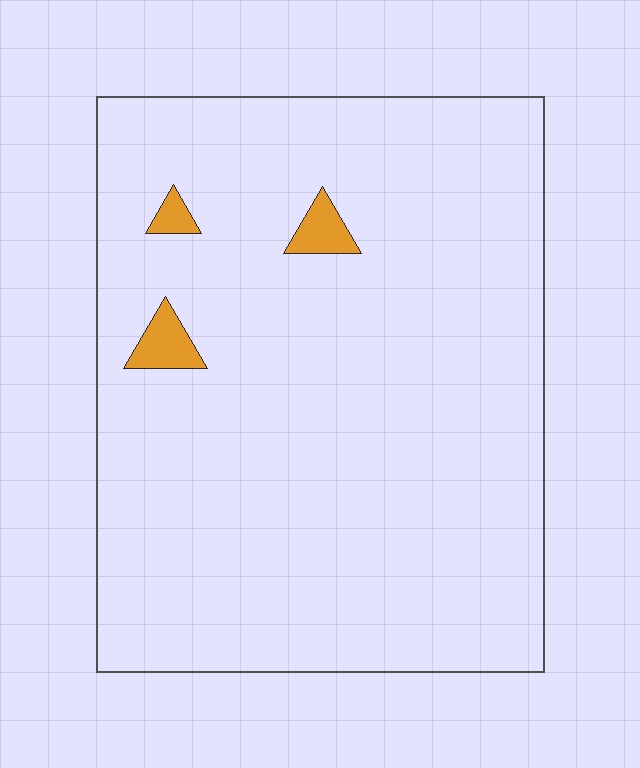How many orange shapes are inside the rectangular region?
3.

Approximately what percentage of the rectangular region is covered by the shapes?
Approximately 5%.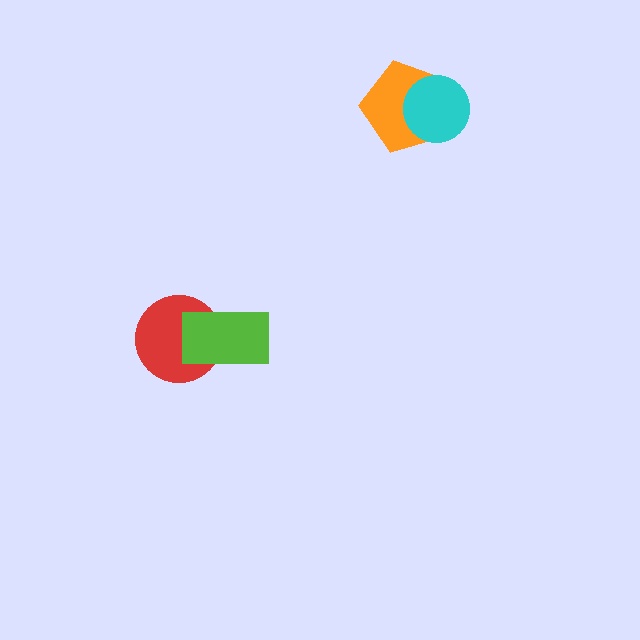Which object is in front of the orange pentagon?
The cyan circle is in front of the orange pentagon.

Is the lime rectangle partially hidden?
No, no other shape covers it.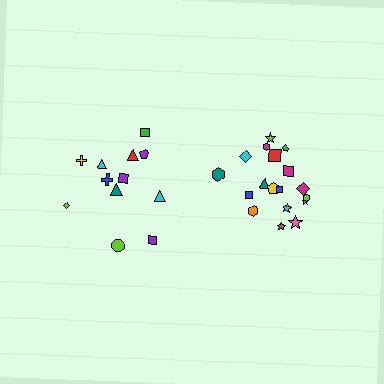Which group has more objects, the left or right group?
The right group.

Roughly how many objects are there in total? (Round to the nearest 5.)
Roughly 30 objects in total.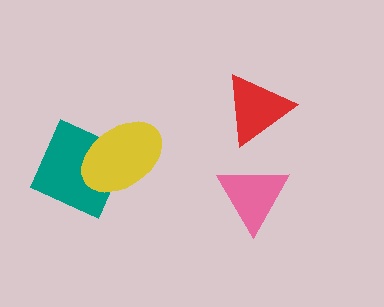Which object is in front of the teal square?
The yellow ellipse is in front of the teal square.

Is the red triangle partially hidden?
No, no other shape covers it.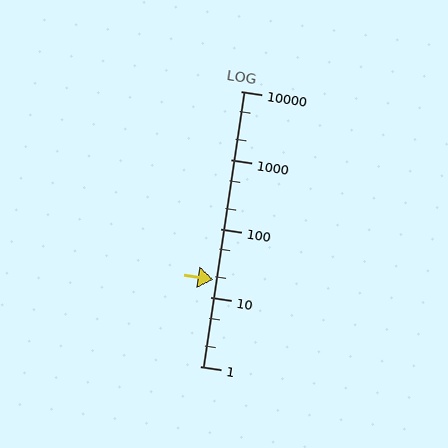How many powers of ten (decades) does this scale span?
The scale spans 4 decades, from 1 to 10000.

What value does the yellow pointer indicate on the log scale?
The pointer indicates approximately 18.